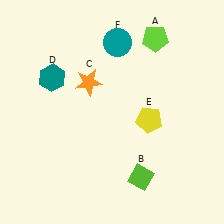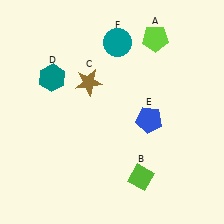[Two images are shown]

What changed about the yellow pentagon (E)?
In Image 1, E is yellow. In Image 2, it changed to blue.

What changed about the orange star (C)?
In Image 1, C is orange. In Image 2, it changed to brown.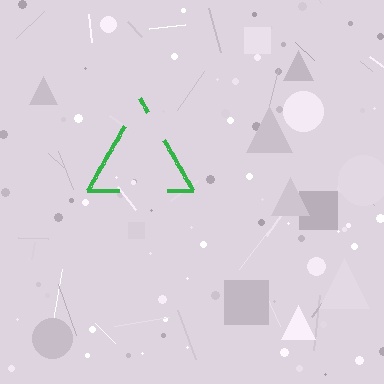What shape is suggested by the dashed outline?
The dashed outline suggests a triangle.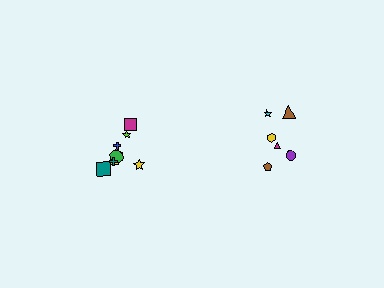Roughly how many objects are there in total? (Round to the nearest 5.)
Roughly 15 objects in total.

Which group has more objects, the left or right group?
The left group.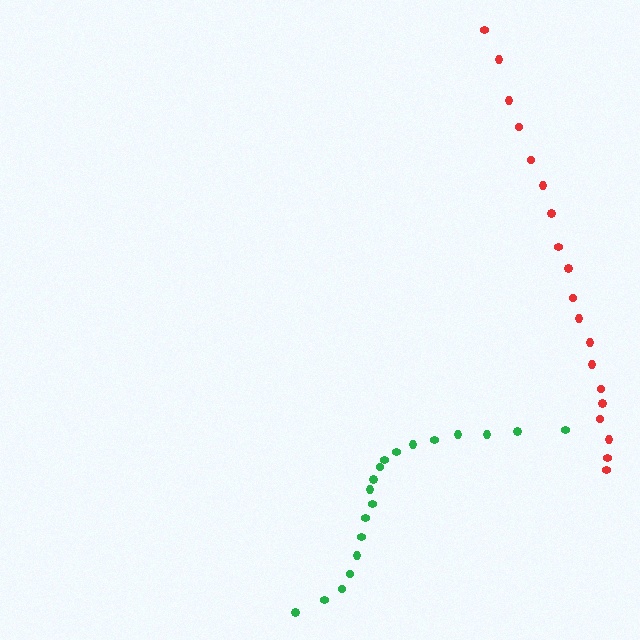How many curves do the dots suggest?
There are 2 distinct paths.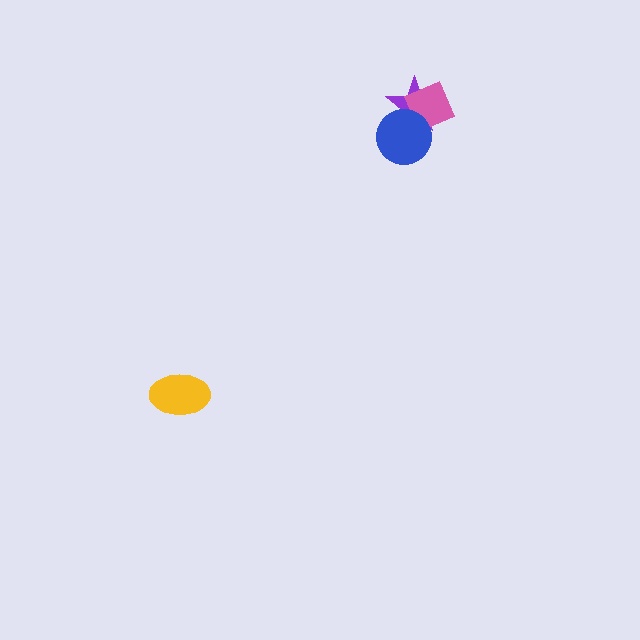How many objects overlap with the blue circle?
2 objects overlap with the blue circle.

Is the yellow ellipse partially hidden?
No, no other shape covers it.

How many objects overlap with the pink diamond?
2 objects overlap with the pink diamond.